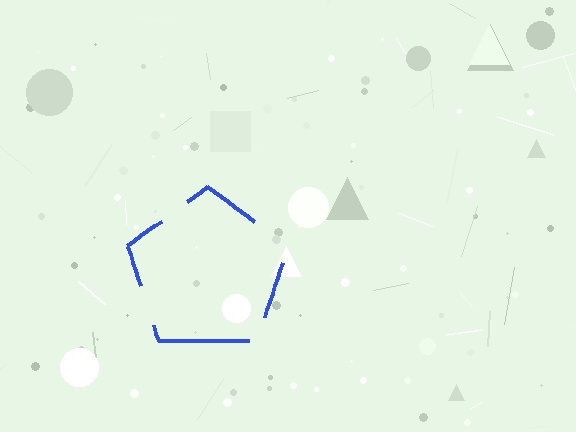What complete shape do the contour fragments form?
The contour fragments form a pentagon.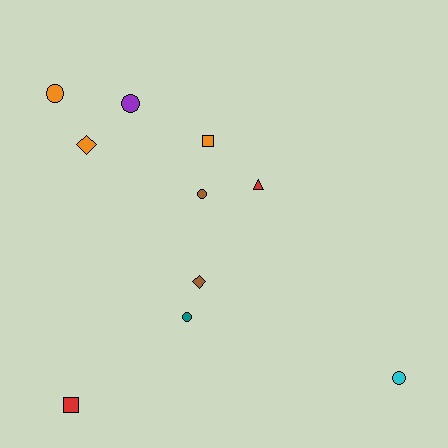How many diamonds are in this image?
There are 2 diamonds.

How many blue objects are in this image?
There are no blue objects.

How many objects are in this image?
There are 10 objects.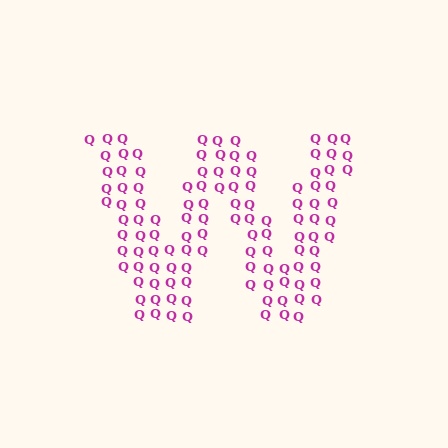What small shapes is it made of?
It is made of small letter Q's.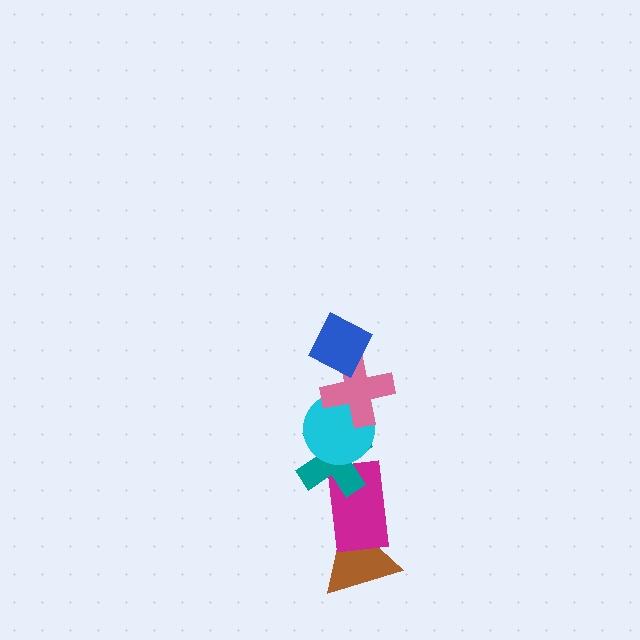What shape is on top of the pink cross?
The blue diamond is on top of the pink cross.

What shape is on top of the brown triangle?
The magenta rectangle is on top of the brown triangle.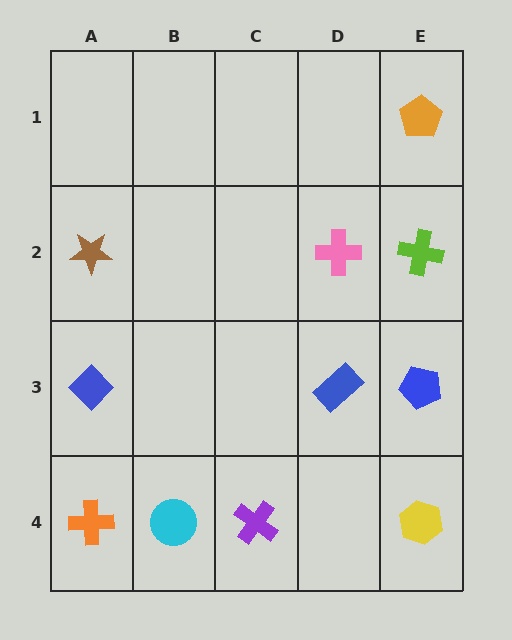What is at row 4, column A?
An orange cross.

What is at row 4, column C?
A purple cross.